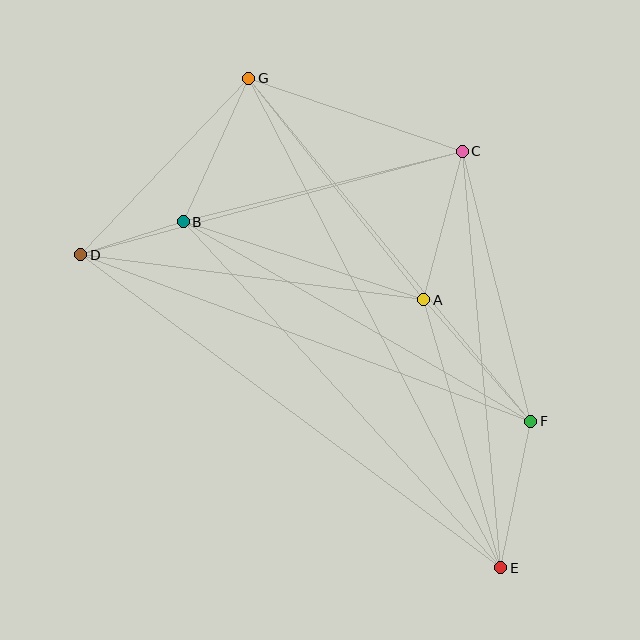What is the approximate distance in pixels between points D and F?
The distance between D and F is approximately 480 pixels.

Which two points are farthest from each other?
Points E and G are farthest from each other.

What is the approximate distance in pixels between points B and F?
The distance between B and F is approximately 400 pixels.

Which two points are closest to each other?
Points B and D are closest to each other.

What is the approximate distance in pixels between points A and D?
The distance between A and D is approximately 346 pixels.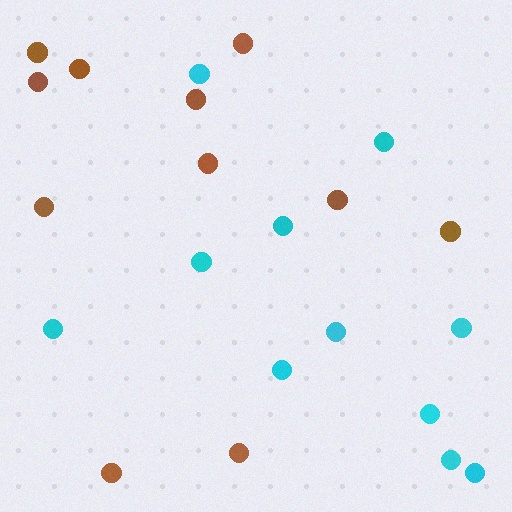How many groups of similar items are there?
There are 2 groups: one group of cyan circles (11) and one group of brown circles (11).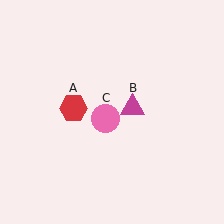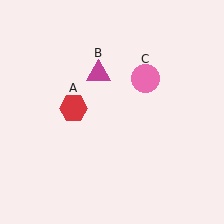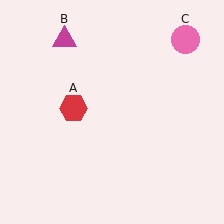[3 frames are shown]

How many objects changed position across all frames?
2 objects changed position: magenta triangle (object B), pink circle (object C).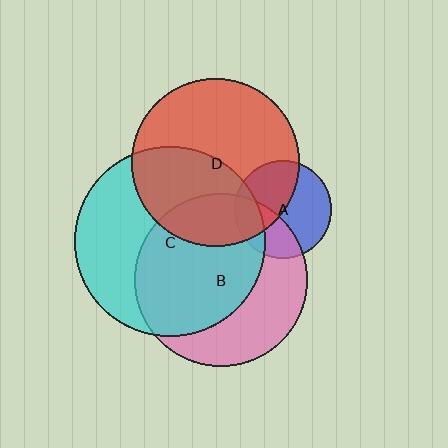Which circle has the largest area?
Circle C (cyan).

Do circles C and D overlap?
Yes.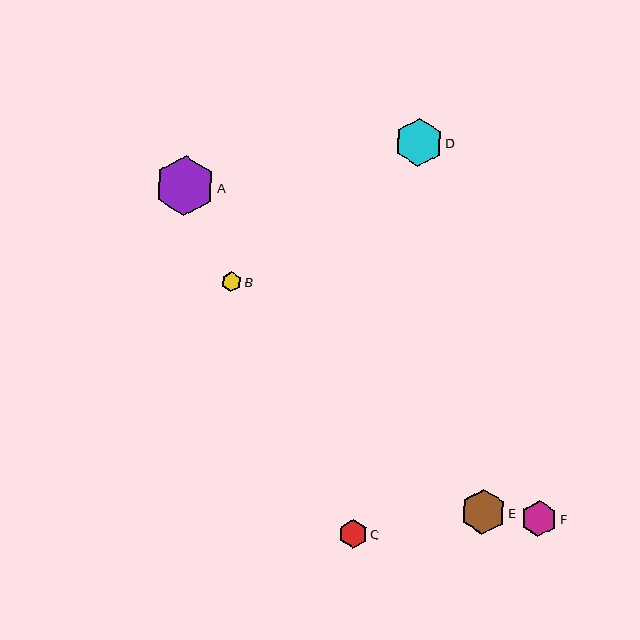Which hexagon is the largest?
Hexagon A is the largest with a size of approximately 60 pixels.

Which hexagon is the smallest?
Hexagon B is the smallest with a size of approximately 20 pixels.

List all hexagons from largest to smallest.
From largest to smallest: A, D, E, F, C, B.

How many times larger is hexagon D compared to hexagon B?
Hexagon D is approximately 2.4 times the size of hexagon B.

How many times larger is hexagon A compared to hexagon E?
Hexagon A is approximately 1.3 times the size of hexagon E.